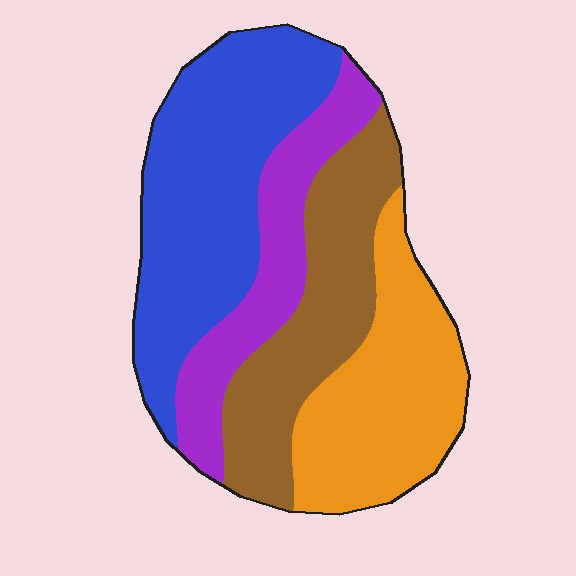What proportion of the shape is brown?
Brown takes up between a sixth and a third of the shape.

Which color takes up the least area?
Purple, at roughly 15%.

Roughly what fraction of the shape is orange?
Orange covers roughly 25% of the shape.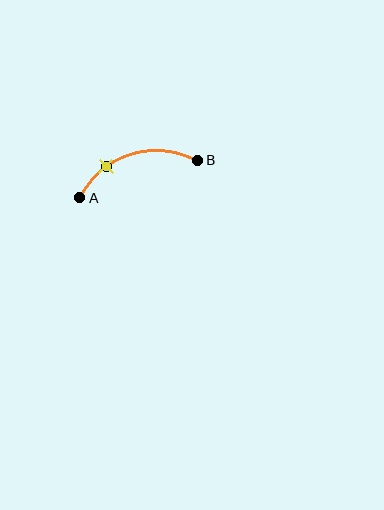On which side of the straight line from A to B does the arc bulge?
The arc bulges above the straight line connecting A and B.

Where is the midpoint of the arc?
The arc midpoint is the point on the curve farthest from the straight line joining A and B. It sits above that line.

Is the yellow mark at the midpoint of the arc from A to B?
No. The yellow mark lies on the arc but is closer to endpoint A. The arc midpoint would be at the point on the curve equidistant along the arc from both A and B.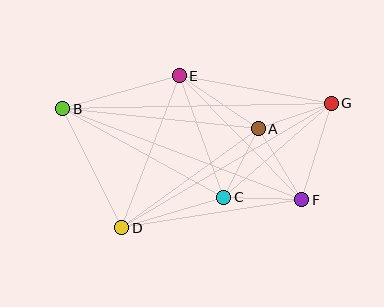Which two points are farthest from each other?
Points B and G are farthest from each other.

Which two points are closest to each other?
Points A and C are closest to each other.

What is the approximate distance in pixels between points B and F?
The distance between B and F is approximately 256 pixels.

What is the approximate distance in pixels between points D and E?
The distance between D and E is approximately 162 pixels.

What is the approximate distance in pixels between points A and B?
The distance between A and B is approximately 196 pixels.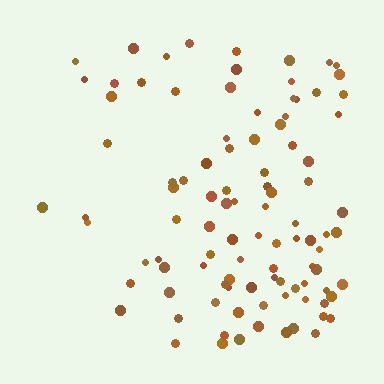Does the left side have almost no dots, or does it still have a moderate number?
Still a moderate number, just noticeably fewer than the right.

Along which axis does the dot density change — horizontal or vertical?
Horizontal.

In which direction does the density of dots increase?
From left to right, with the right side densest.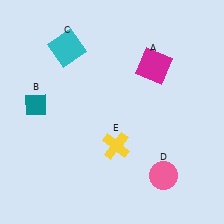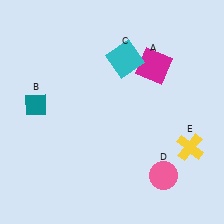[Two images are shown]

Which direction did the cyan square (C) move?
The cyan square (C) moved right.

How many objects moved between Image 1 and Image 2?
2 objects moved between the two images.